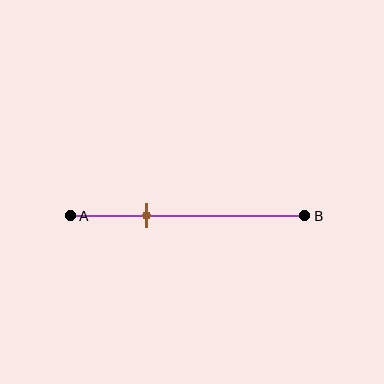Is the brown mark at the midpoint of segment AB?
No, the mark is at about 35% from A, not at the 50% midpoint.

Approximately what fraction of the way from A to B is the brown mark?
The brown mark is approximately 35% of the way from A to B.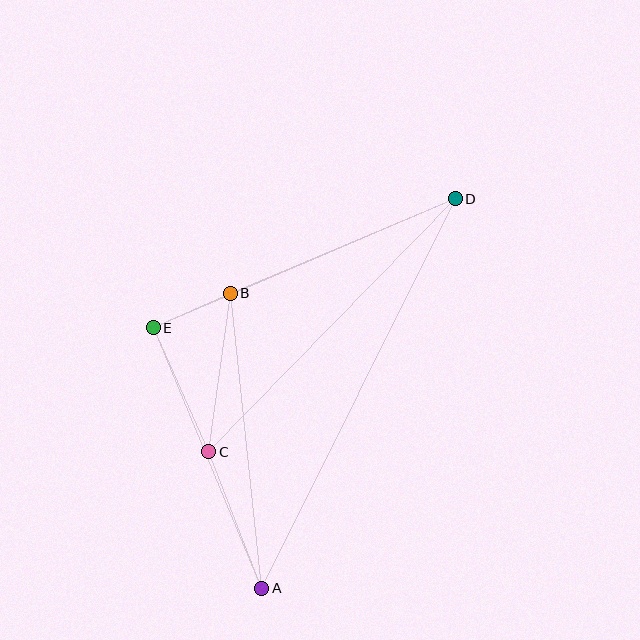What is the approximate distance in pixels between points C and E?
The distance between C and E is approximately 136 pixels.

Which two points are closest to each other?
Points B and E are closest to each other.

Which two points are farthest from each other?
Points A and D are farthest from each other.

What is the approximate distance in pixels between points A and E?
The distance between A and E is approximately 282 pixels.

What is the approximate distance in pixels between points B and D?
The distance between B and D is approximately 244 pixels.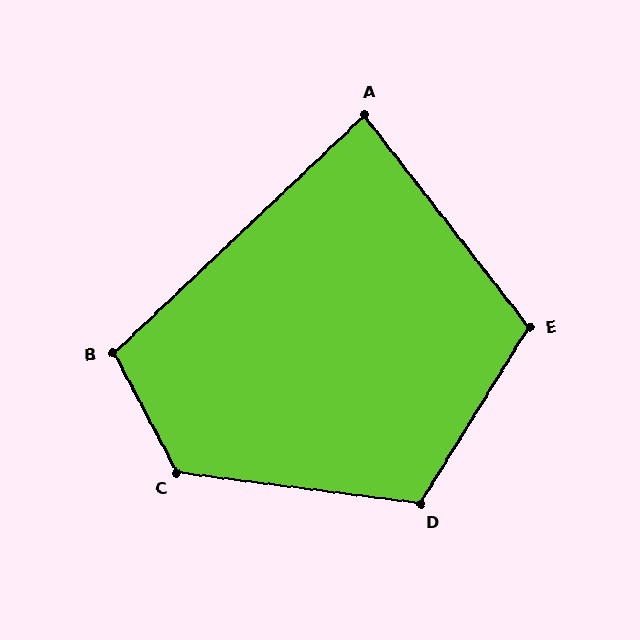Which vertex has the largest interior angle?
C, at approximately 125 degrees.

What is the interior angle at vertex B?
Approximately 106 degrees (obtuse).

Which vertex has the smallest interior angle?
A, at approximately 85 degrees.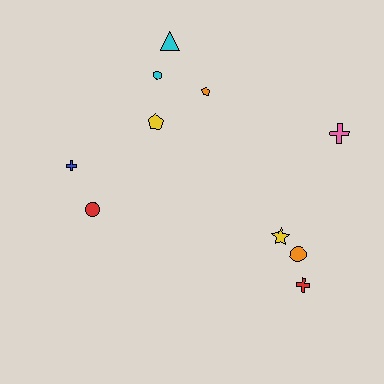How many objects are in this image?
There are 10 objects.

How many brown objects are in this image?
There are no brown objects.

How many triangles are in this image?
There is 1 triangle.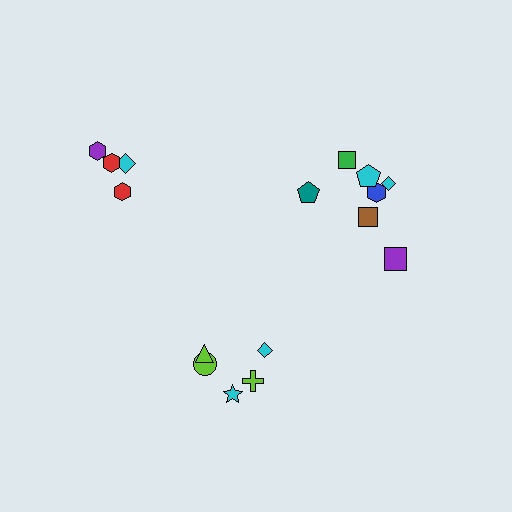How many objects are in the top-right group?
There are 7 objects.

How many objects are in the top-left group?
There are 4 objects.